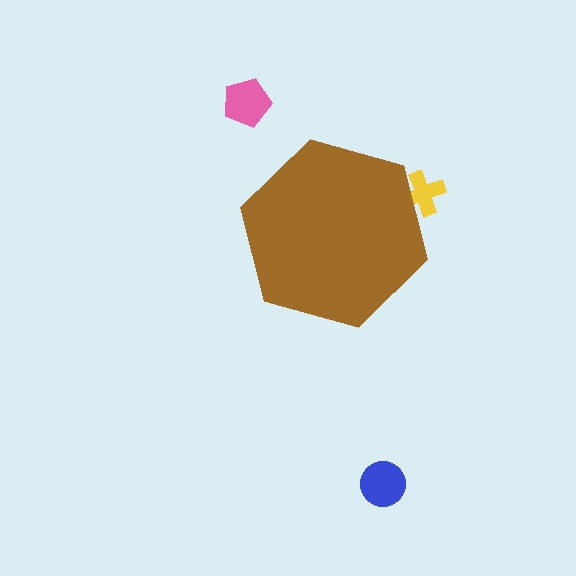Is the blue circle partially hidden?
No, the blue circle is fully visible.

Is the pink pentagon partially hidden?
No, the pink pentagon is fully visible.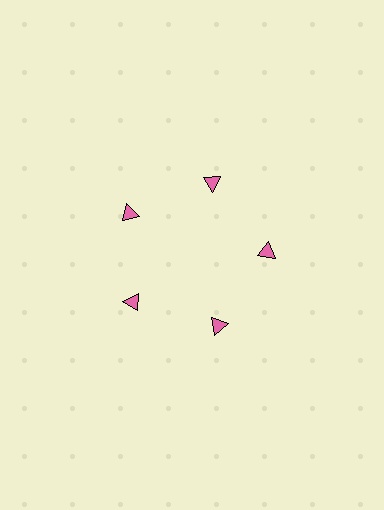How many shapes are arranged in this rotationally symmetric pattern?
There are 5 shapes, arranged in 5 groups of 1.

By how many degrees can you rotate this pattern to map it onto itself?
The pattern maps onto itself every 72 degrees of rotation.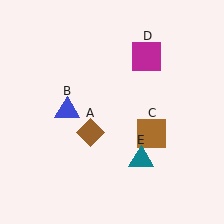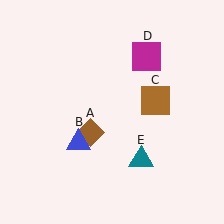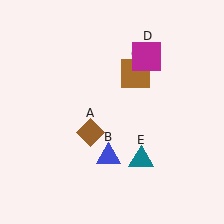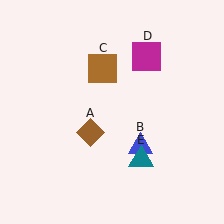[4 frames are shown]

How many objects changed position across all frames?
2 objects changed position: blue triangle (object B), brown square (object C).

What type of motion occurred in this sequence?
The blue triangle (object B), brown square (object C) rotated counterclockwise around the center of the scene.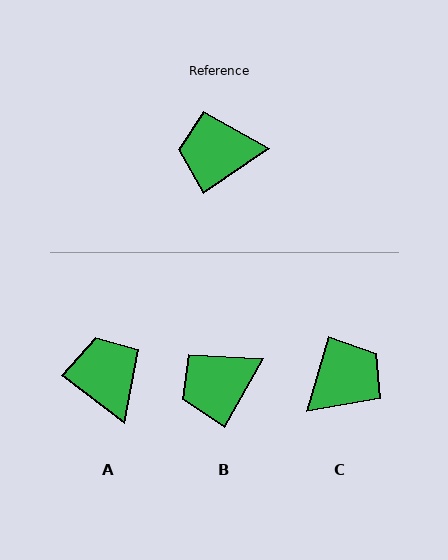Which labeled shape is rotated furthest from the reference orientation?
C, about 140 degrees away.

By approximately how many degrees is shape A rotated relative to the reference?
Approximately 71 degrees clockwise.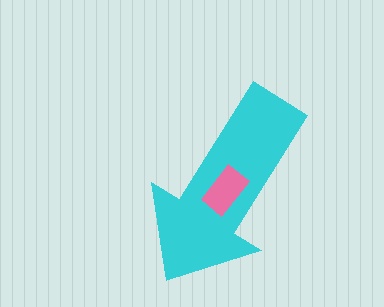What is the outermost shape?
The cyan arrow.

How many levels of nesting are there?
2.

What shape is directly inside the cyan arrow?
The pink rectangle.